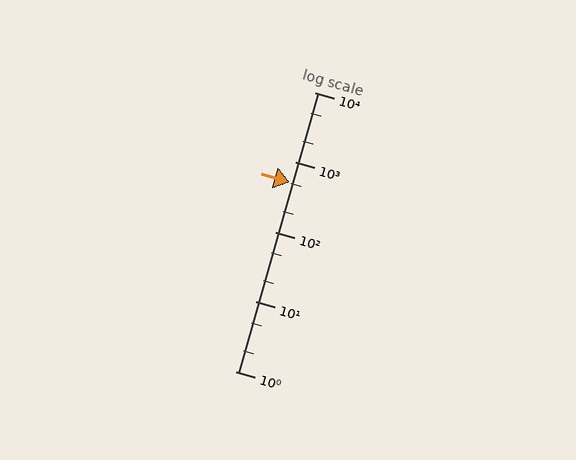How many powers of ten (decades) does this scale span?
The scale spans 4 decades, from 1 to 10000.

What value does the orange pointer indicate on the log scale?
The pointer indicates approximately 520.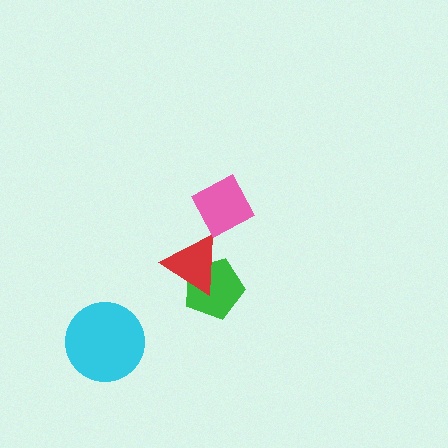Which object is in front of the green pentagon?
The red triangle is in front of the green pentagon.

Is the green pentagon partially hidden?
Yes, it is partially covered by another shape.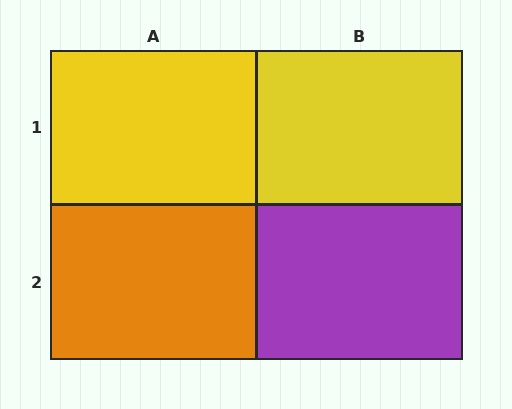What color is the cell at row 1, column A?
Yellow.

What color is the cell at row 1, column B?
Yellow.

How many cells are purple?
1 cell is purple.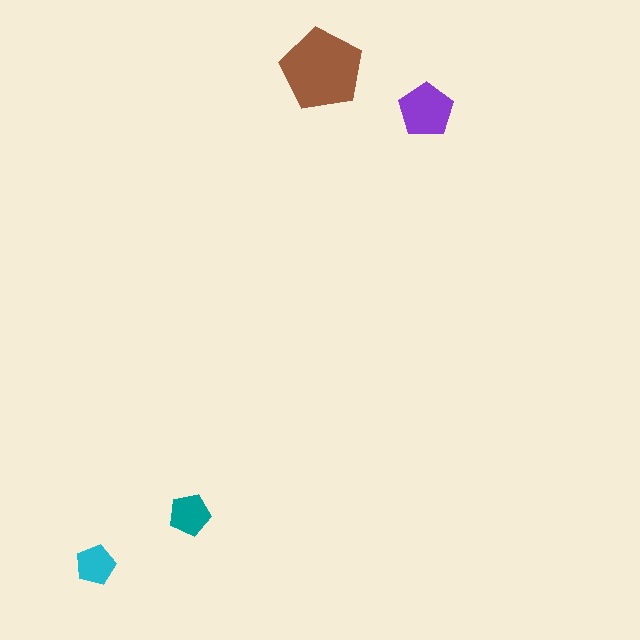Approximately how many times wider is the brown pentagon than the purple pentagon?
About 1.5 times wider.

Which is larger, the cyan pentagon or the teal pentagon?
The teal one.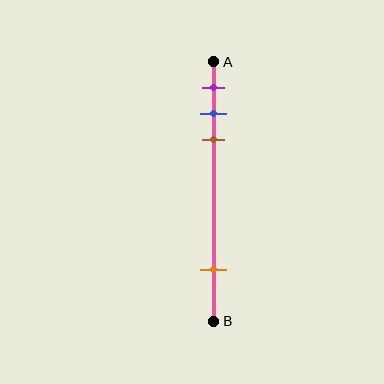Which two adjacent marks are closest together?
The blue and brown marks are the closest adjacent pair.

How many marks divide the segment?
There are 4 marks dividing the segment.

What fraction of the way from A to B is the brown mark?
The brown mark is approximately 30% (0.3) of the way from A to B.